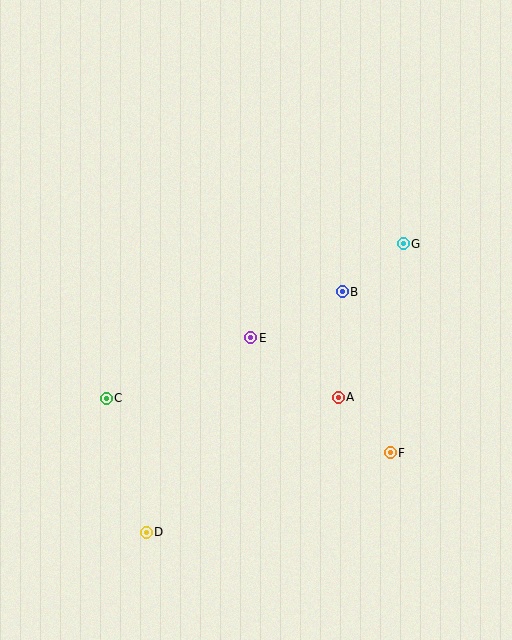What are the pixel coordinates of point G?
Point G is at (403, 244).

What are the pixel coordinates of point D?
Point D is at (146, 532).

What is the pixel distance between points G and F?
The distance between G and F is 209 pixels.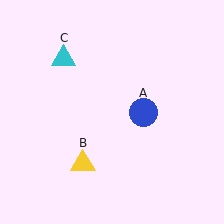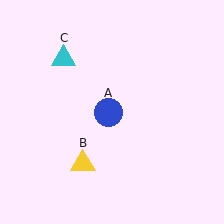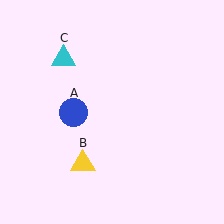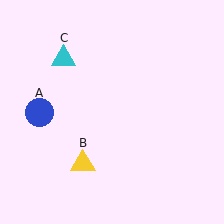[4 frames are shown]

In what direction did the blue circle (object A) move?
The blue circle (object A) moved left.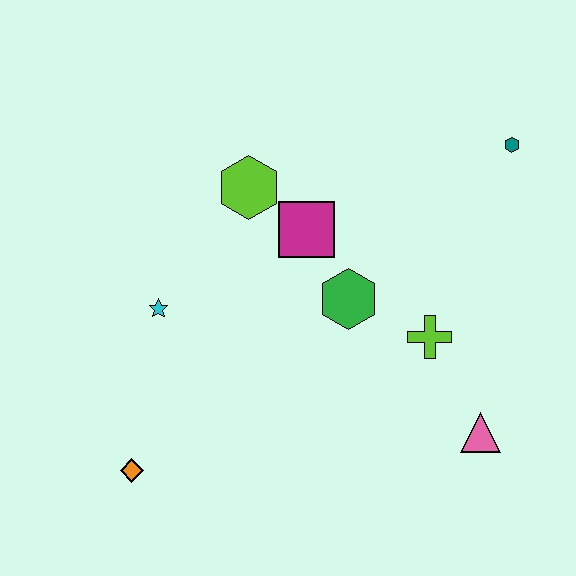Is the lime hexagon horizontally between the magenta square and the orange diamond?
Yes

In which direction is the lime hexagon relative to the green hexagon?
The lime hexagon is above the green hexagon.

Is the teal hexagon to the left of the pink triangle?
No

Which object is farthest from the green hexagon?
The orange diamond is farthest from the green hexagon.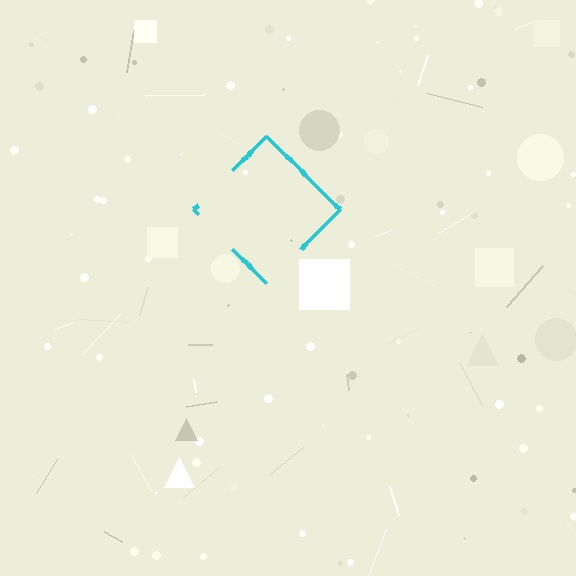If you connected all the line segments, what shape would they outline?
They would outline a diamond.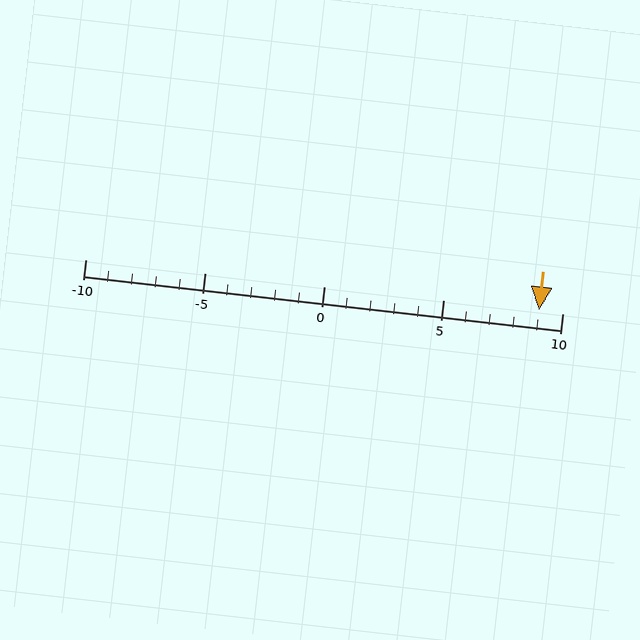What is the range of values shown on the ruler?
The ruler shows values from -10 to 10.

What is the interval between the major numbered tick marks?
The major tick marks are spaced 5 units apart.